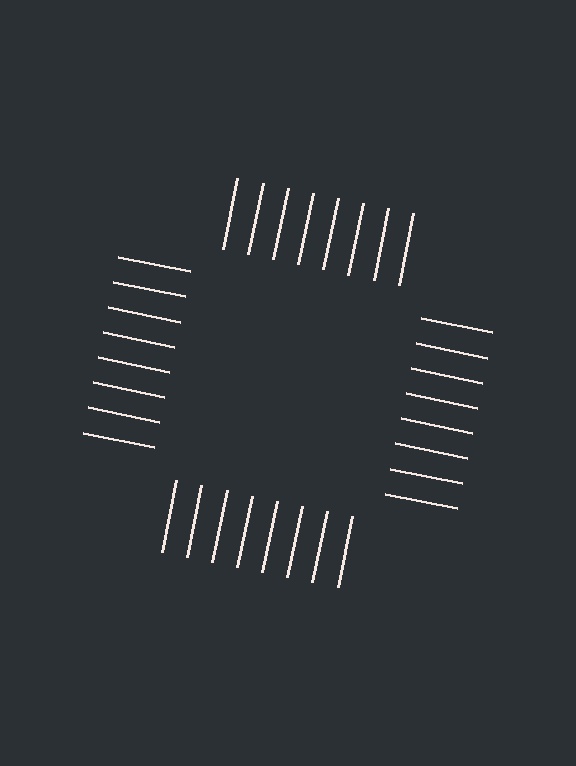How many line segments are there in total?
32 — 8 along each of the 4 edges.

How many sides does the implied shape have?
4 sides — the line-ends trace a square.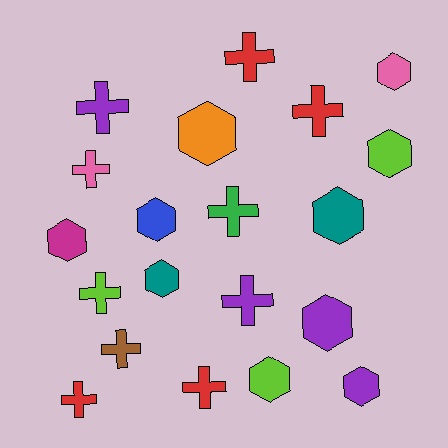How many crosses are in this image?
There are 10 crosses.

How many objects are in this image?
There are 20 objects.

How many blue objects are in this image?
There is 1 blue object.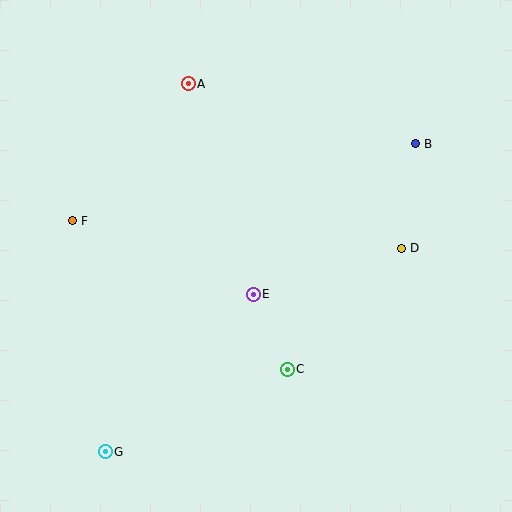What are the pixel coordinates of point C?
Point C is at (287, 369).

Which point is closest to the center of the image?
Point E at (253, 294) is closest to the center.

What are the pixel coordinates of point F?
Point F is at (72, 221).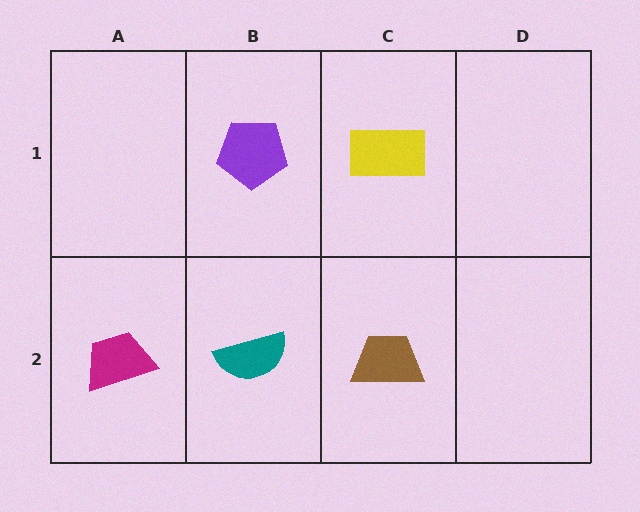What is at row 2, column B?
A teal semicircle.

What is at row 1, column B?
A purple pentagon.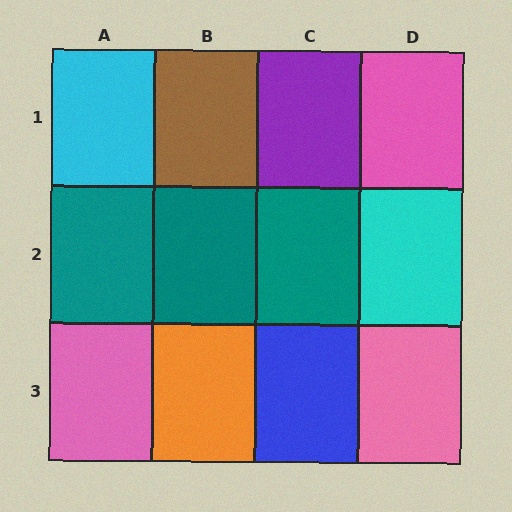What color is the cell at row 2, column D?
Cyan.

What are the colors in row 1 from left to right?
Cyan, brown, purple, pink.